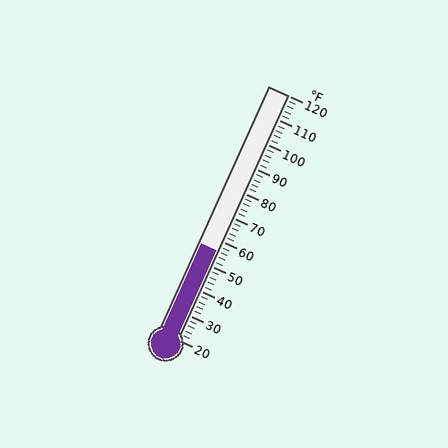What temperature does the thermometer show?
The thermometer shows approximately 56°F.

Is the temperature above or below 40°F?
The temperature is above 40°F.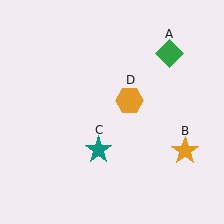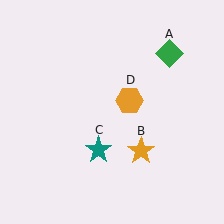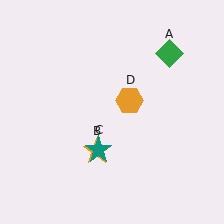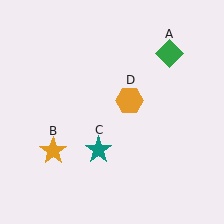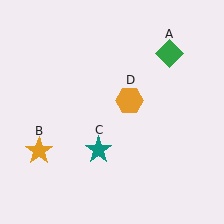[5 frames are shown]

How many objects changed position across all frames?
1 object changed position: orange star (object B).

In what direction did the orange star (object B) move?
The orange star (object B) moved left.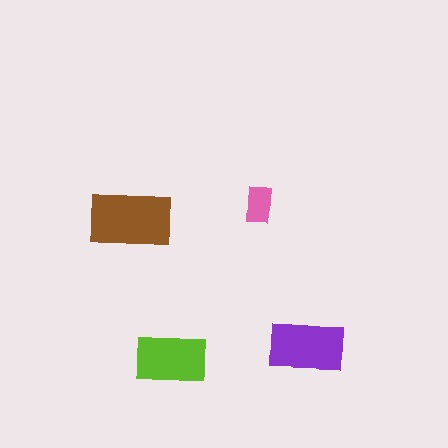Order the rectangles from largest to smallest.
the brown one, the purple one, the lime one, the pink one.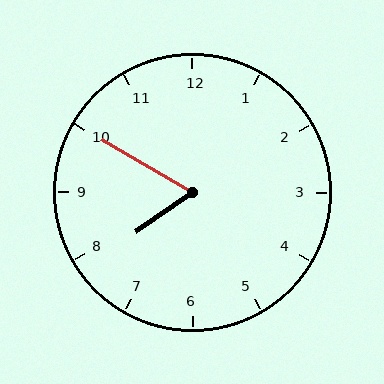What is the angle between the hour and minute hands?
Approximately 65 degrees.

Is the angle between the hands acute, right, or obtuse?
It is acute.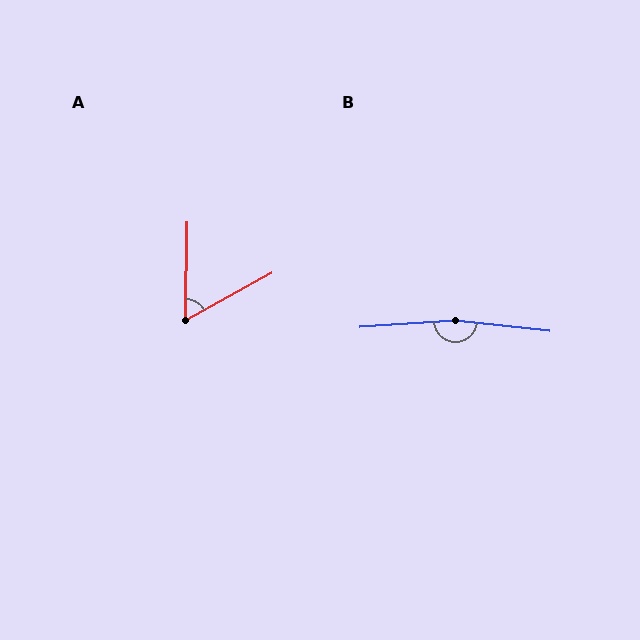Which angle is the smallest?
A, at approximately 60 degrees.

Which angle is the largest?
B, at approximately 170 degrees.